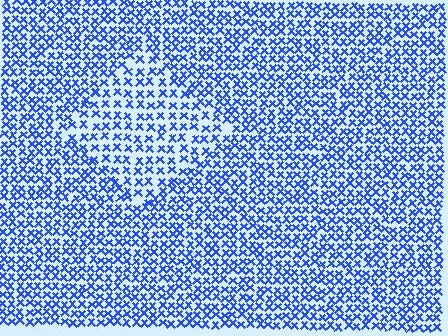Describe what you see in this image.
The image contains small blue elements arranged at two different densities. A diamond-shaped region is visible where the elements are less densely packed than the surrounding area.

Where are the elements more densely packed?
The elements are more densely packed outside the diamond boundary.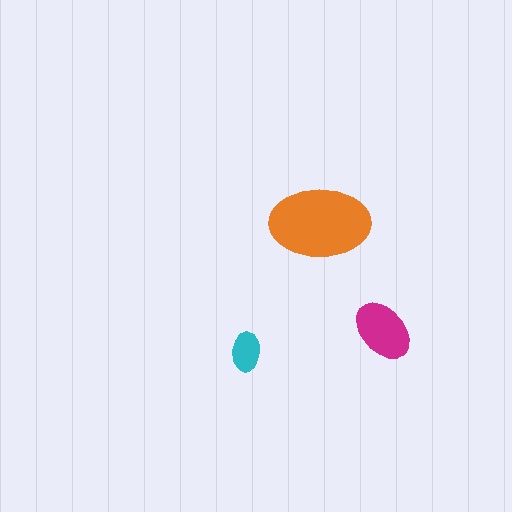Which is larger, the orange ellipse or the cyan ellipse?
The orange one.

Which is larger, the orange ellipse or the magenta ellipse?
The orange one.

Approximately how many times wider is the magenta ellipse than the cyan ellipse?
About 1.5 times wider.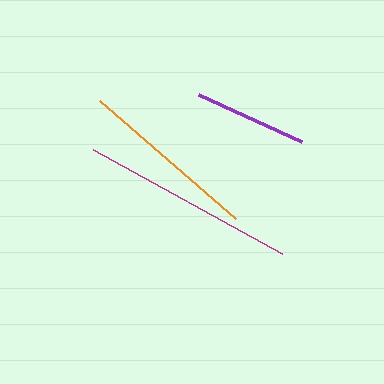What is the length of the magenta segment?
The magenta segment is approximately 216 pixels long.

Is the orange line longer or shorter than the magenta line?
The magenta line is longer than the orange line.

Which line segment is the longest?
The magenta line is the longest at approximately 216 pixels.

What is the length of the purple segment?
The purple segment is approximately 113 pixels long.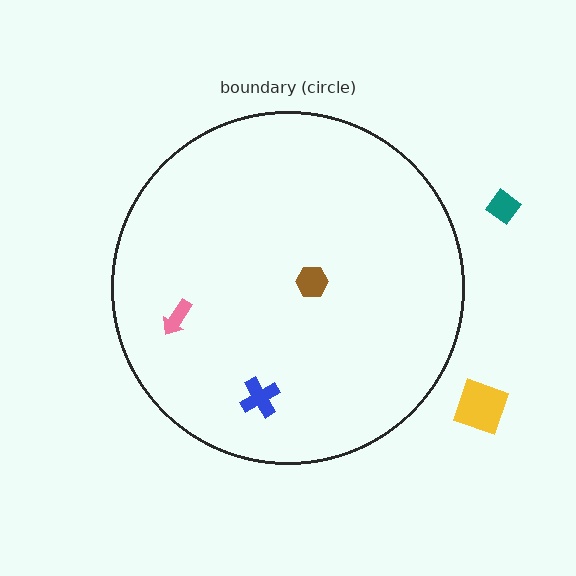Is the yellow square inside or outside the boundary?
Outside.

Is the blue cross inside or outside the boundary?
Inside.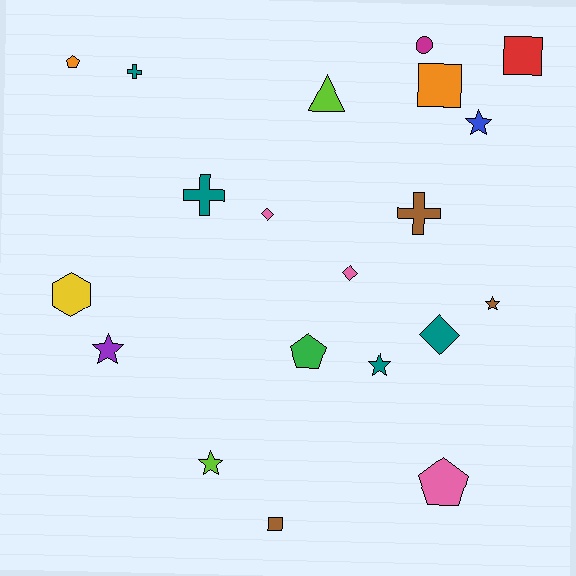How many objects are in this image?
There are 20 objects.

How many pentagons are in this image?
There are 3 pentagons.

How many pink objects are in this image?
There are 3 pink objects.